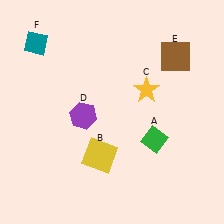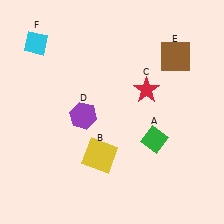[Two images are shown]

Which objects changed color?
C changed from yellow to red. F changed from teal to cyan.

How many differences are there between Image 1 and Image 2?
There are 2 differences between the two images.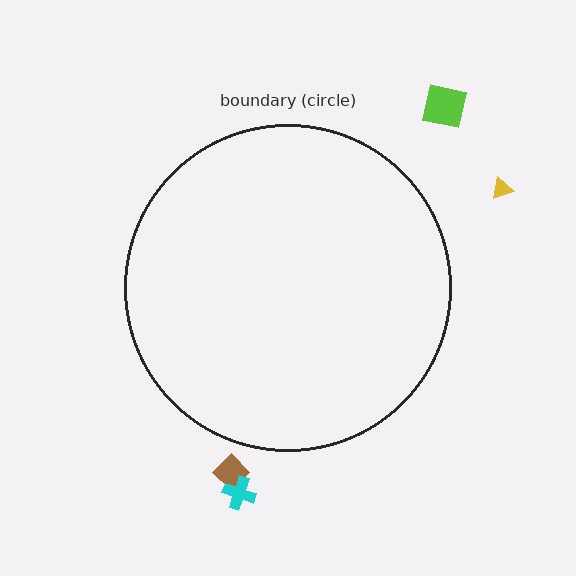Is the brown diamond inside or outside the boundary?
Outside.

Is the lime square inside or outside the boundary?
Outside.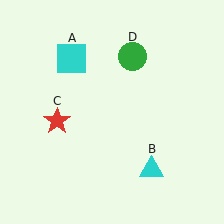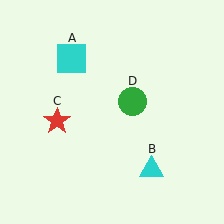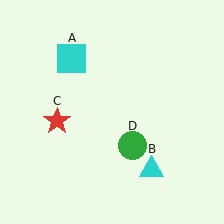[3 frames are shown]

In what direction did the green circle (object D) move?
The green circle (object D) moved down.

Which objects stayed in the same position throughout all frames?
Cyan square (object A) and cyan triangle (object B) and red star (object C) remained stationary.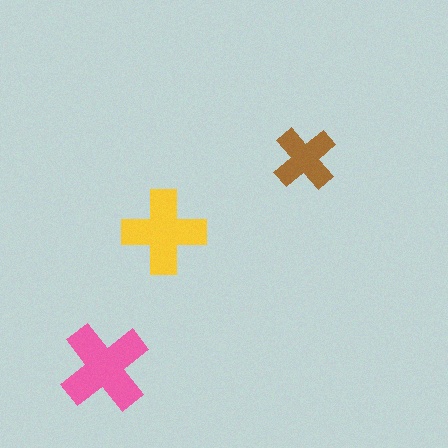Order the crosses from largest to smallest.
the pink one, the yellow one, the brown one.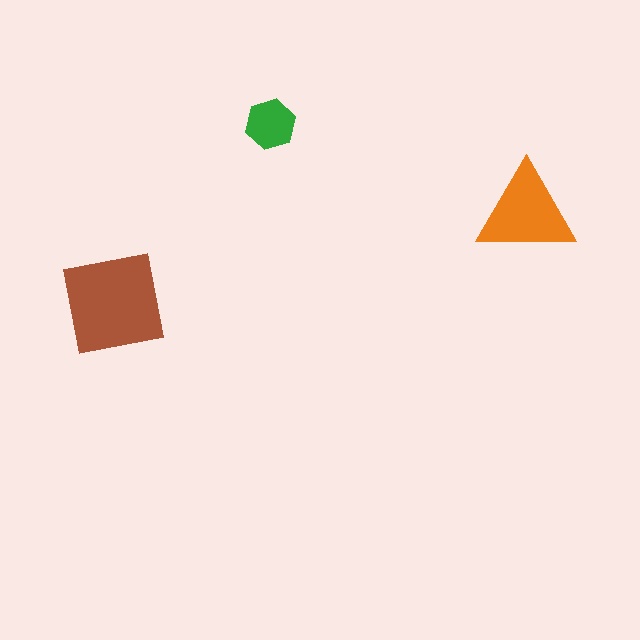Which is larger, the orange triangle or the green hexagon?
The orange triangle.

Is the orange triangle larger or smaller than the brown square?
Smaller.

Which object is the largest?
The brown square.